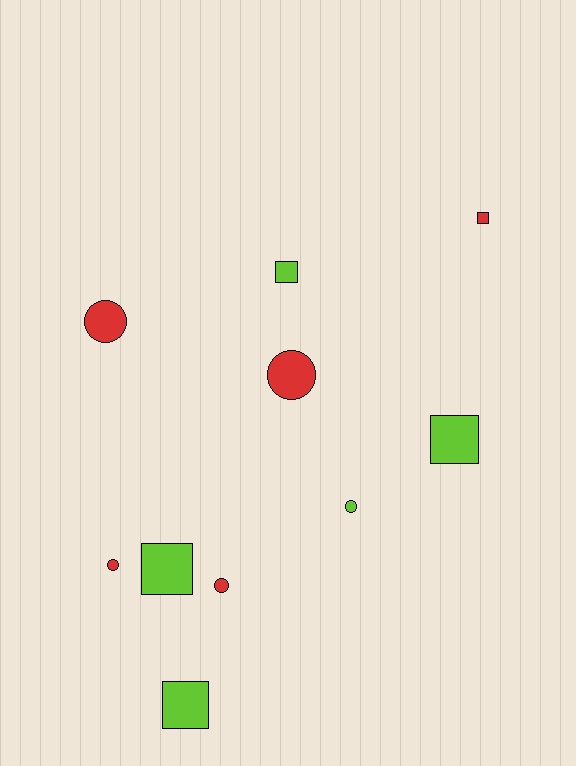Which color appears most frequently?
Lime, with 5 objects.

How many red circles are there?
There are 4 red circles.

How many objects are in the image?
There are 10 objects.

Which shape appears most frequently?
Circle, with 5 objects.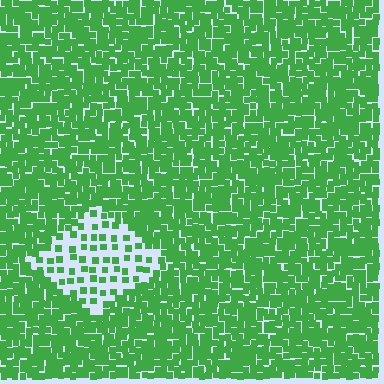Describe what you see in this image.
The image contains small green elements arranged at two different densities. A diamond-shaped region is visible where the elements are less densely packed than the surrounding area.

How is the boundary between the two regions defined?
The boundary is defined by a change in element density (approximately 2.9x ratio). All elements are the same color, size, and shape.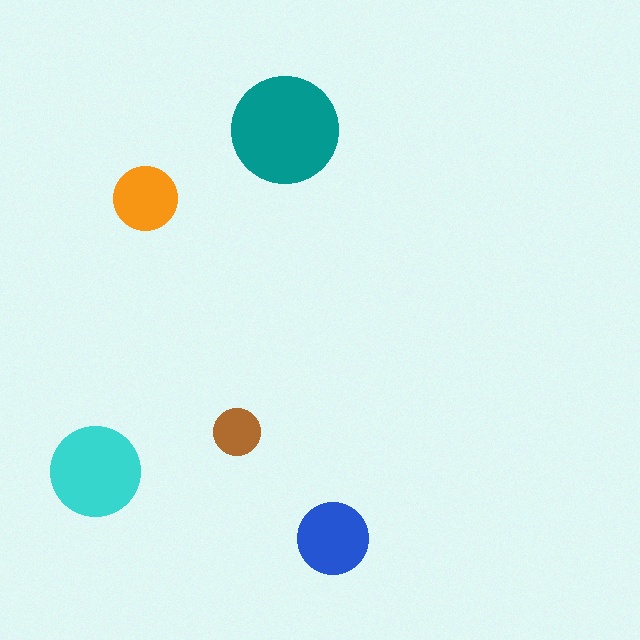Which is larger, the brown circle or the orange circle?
The orange one.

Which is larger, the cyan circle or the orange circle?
The cyan one.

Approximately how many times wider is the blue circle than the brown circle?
About 1.5 times wider.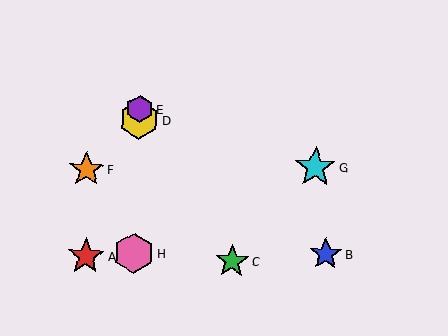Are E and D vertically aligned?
Yes, both are at x≈139.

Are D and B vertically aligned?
No, D is at x≈139 and B is at x≈326.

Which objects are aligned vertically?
Objects D, E, H are aligned vertically.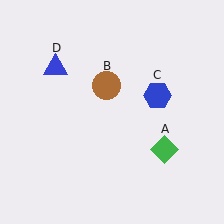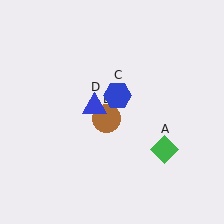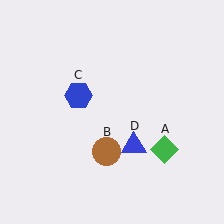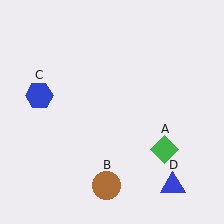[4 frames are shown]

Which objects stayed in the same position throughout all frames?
Green diamond (object A) remained stationary.